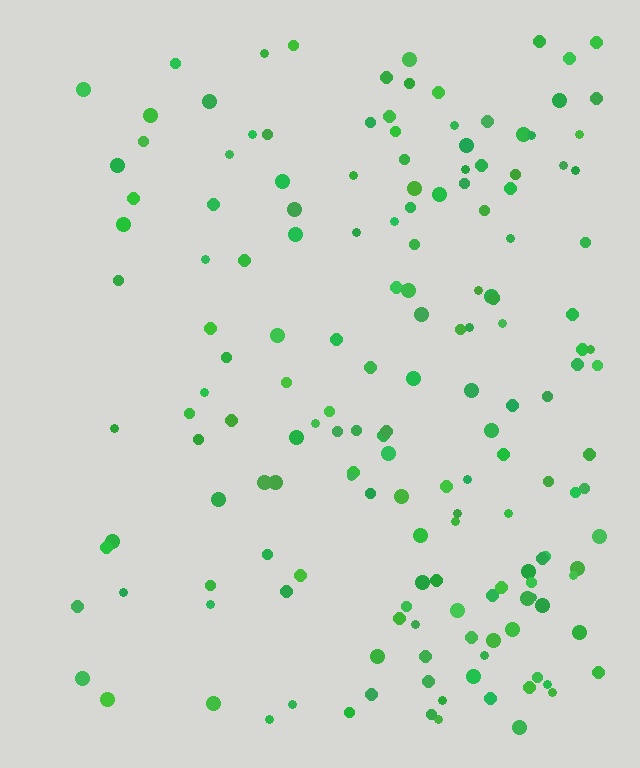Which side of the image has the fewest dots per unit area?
The left.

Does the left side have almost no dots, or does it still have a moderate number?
Still a moderate number, just noticeably fewer than the right.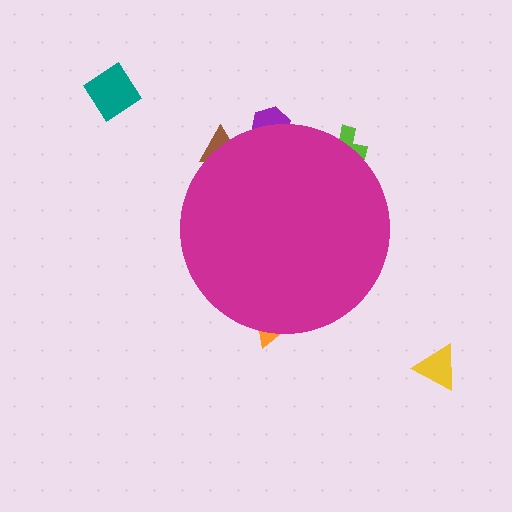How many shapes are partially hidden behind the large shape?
4 shapes are partially hidden.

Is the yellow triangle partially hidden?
No, the yellow triangle is fully visible.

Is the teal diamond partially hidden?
No, the teal diamond is fully visible.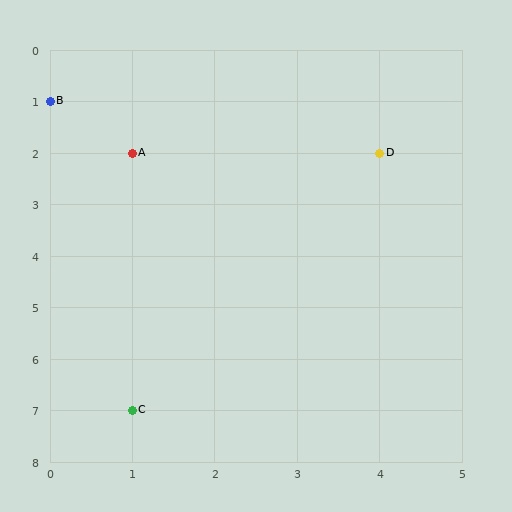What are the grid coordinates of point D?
Point D is at grid coordinates (4, 2).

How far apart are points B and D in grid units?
Points B and D are 4 columns and 1 row apart (about 4.1 grid units diagonally).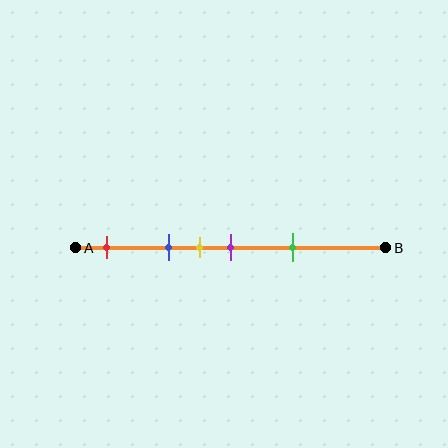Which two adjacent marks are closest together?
The yellow and purple marks are the closest adjacent pair.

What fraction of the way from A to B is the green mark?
The green mark is approximately 70% (0.7) of the way from A to B.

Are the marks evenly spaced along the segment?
No, the marks are not evenly spaced.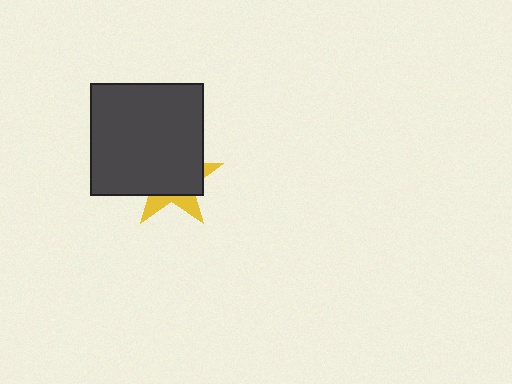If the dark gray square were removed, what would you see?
You would see the complete yellow star.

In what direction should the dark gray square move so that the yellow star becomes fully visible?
The dark gray square should move toward the upper-left. That is the shortest direction to clear the overlap and leave the yellow star fully visible.